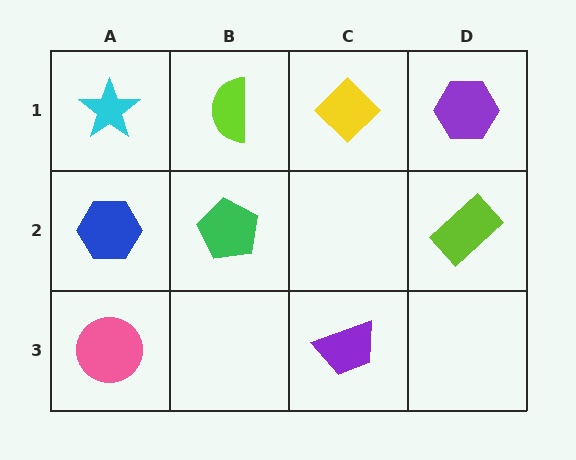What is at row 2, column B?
A green pentagon.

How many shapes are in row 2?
3 shapes.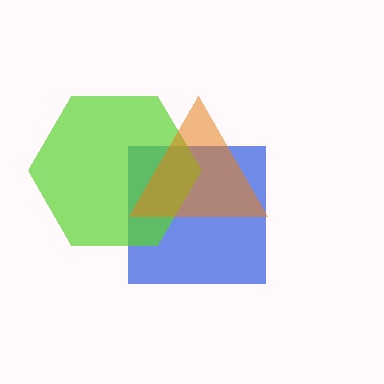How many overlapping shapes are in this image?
There are 3 overlapping shapes in the image.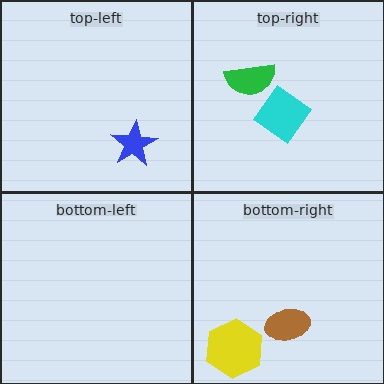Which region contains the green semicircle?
The top-right region.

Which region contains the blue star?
The top-left region.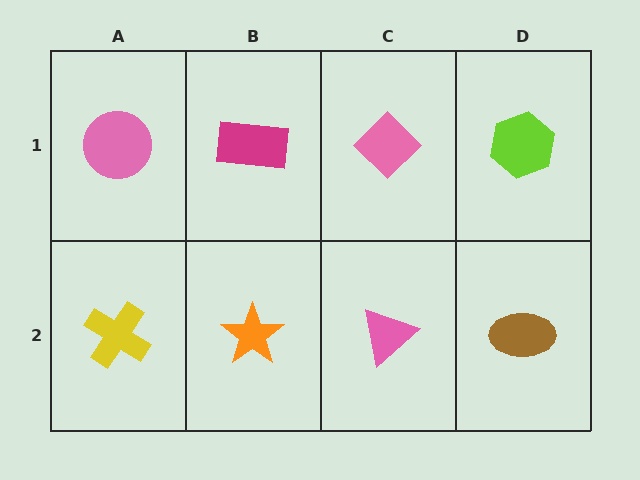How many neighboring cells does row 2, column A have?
2.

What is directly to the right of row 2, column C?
A brown ellipse.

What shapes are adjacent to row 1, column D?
A brown ellipse (row 2, column D), a pink diamond (row 1, column C).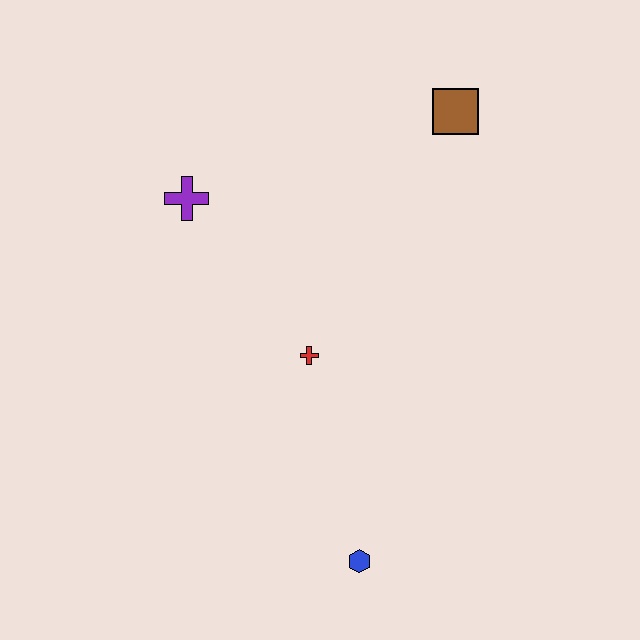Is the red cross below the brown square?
Yes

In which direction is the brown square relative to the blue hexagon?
The brown square is above the blue hexagon.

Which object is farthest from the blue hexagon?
The brown square is farthest from the blue hexagon.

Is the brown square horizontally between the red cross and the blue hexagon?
No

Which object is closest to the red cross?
The purple cross is closest to the red cross.